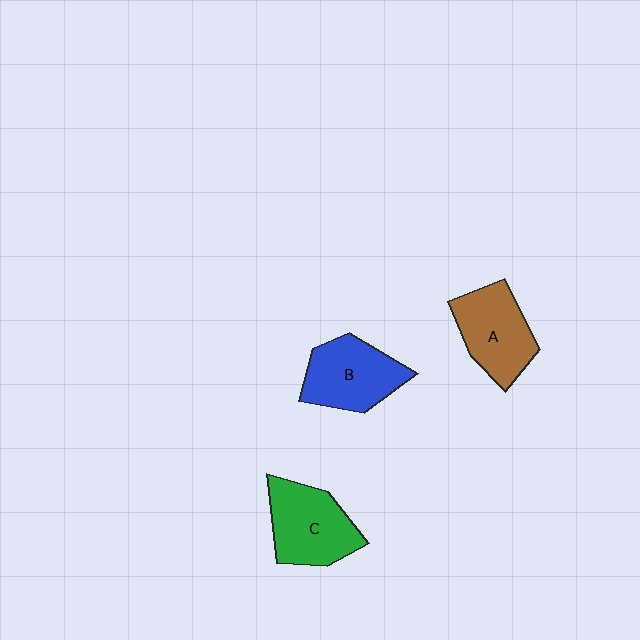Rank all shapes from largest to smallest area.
From largest to smallest: C (green), B (blue), A (brown).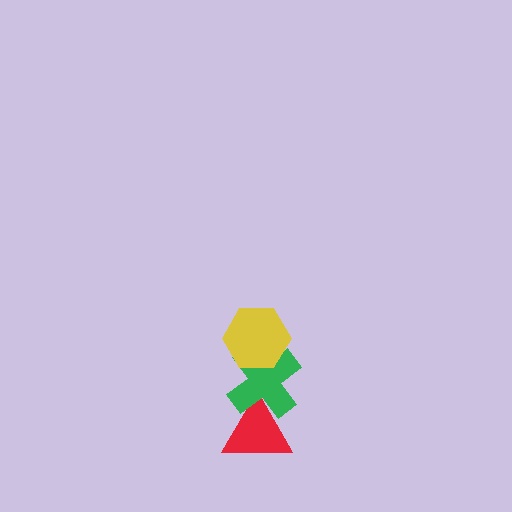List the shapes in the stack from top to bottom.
From top to bottom: the yellow hexagon, the green cross, the red triangle.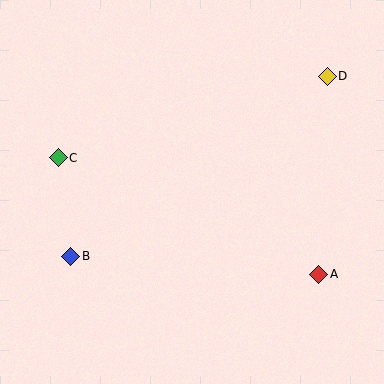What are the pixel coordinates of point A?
Point A is at (319, 274).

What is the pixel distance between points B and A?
The distance between B and A is 249 pixels.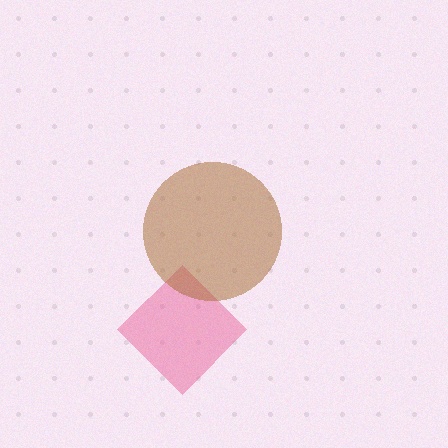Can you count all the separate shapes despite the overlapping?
Yes, there are 2 separate shapes.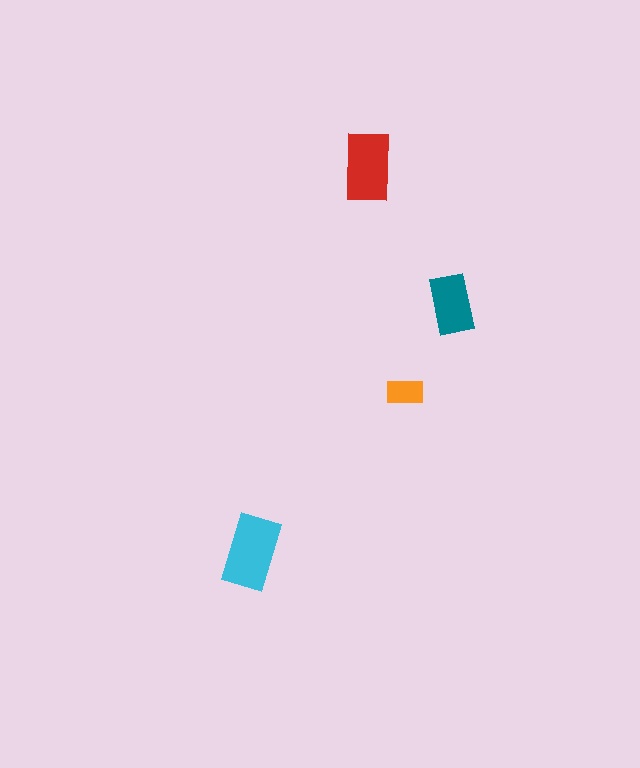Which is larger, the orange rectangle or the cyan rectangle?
The cyan one.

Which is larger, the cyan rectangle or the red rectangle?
The cyan one.